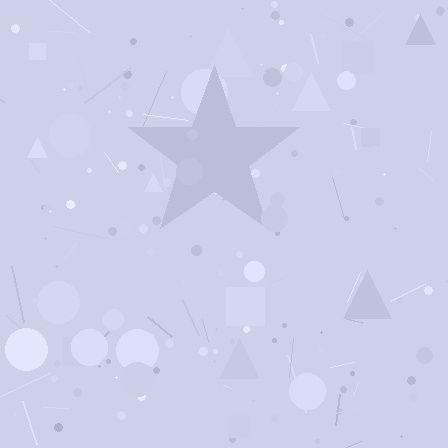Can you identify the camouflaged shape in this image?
The camouflaged shape is a star.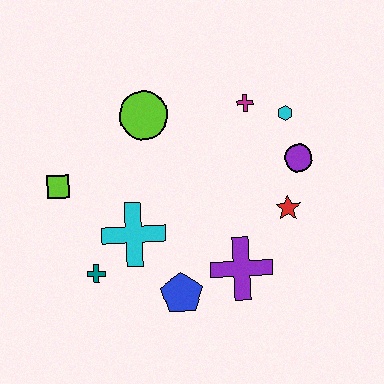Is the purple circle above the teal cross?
Yes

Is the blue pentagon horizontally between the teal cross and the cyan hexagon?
Yes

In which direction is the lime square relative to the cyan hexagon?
The lime square is to the left of the cyan hexagon.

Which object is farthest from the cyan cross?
The cyan hexagon is farthest from the cyan cross.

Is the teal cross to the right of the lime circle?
No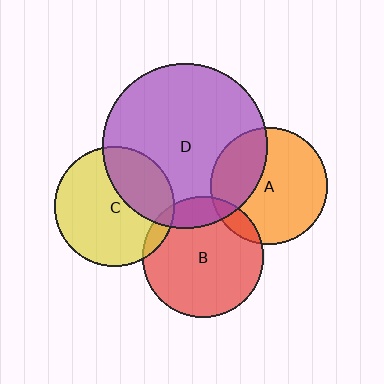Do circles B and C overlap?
Yes.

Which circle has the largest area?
Circle D (purple).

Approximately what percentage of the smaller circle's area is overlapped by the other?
Approximately 5%.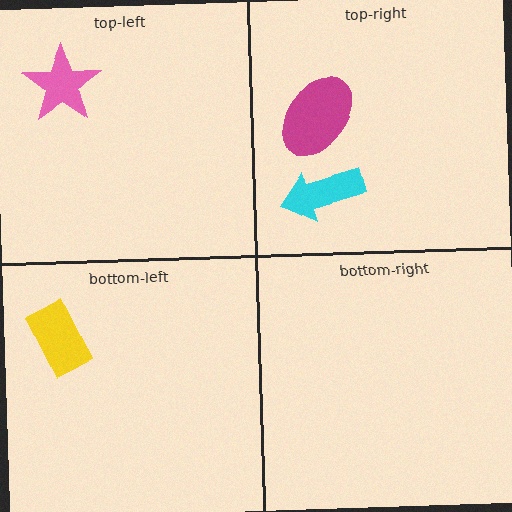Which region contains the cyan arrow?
The top-right region.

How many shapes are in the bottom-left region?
1.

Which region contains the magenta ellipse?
The top-right region.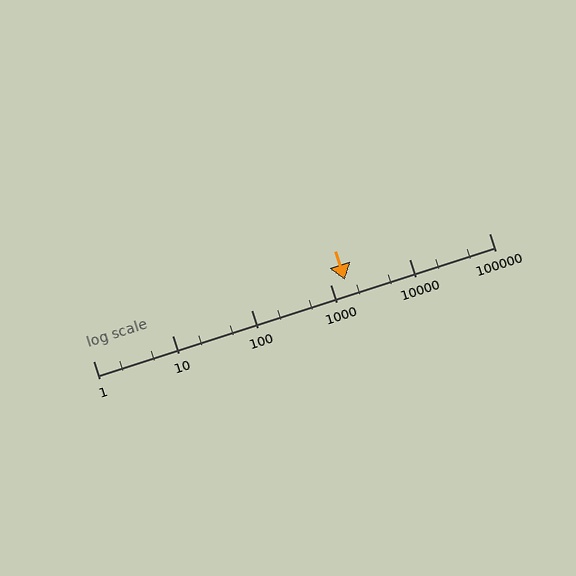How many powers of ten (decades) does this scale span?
The scale spans 5 decades, from 1 to 100000.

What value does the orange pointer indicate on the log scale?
The pointer indicates approximately 1500.